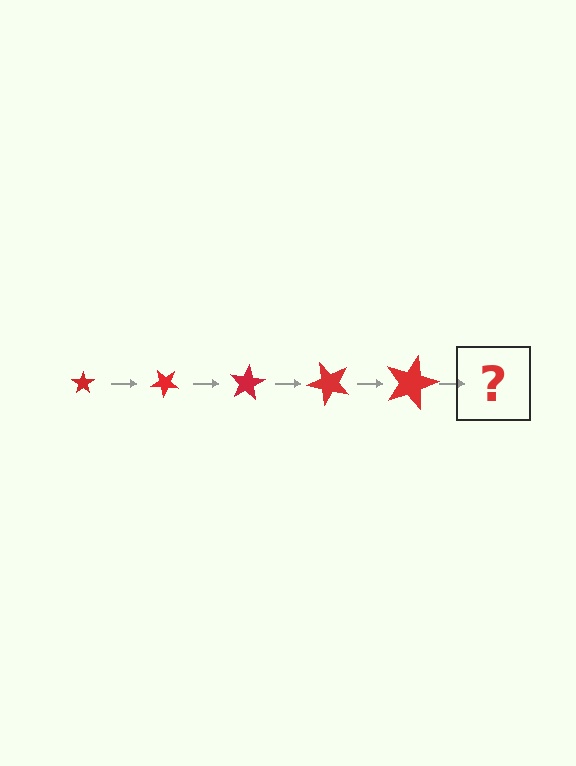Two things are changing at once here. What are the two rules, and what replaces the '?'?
The two rules are that the star grows larger each step and it rotates 40 degrees each step. The '?' should be a star, larger than the previous one and rotated 200 degrees from the start.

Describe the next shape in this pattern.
It should be a star, larger than the previous one and rotated 200 degrees from the start.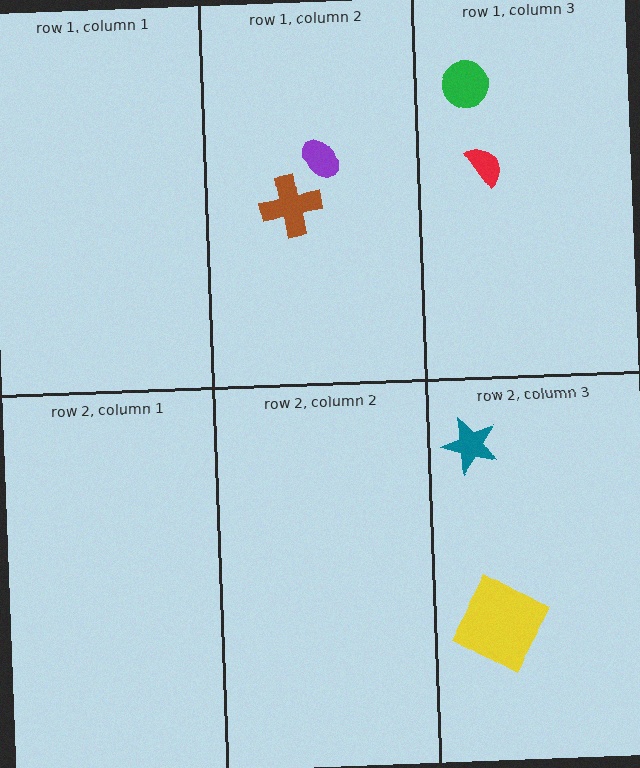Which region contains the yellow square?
The row 2, column 3 region.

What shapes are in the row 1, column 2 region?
The purple ellipse, the brown cross.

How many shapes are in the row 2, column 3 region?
2.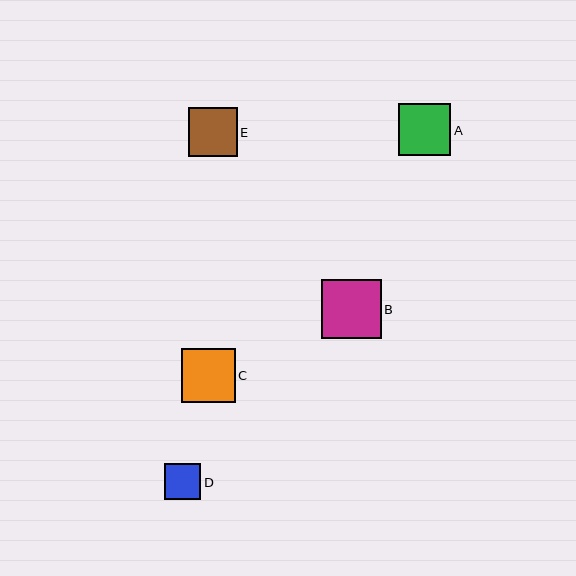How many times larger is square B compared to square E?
Square B is approximately 1.2 times the size of square E.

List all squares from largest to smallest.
From largest to smallest: B, C, A, E, D.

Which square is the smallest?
Square D is the smallest with a size of approximately 36 pixels.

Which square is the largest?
Square B is the largest with a size of approximately 59 pixels.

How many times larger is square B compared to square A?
Square B is approximately 1.1 times the size of square A.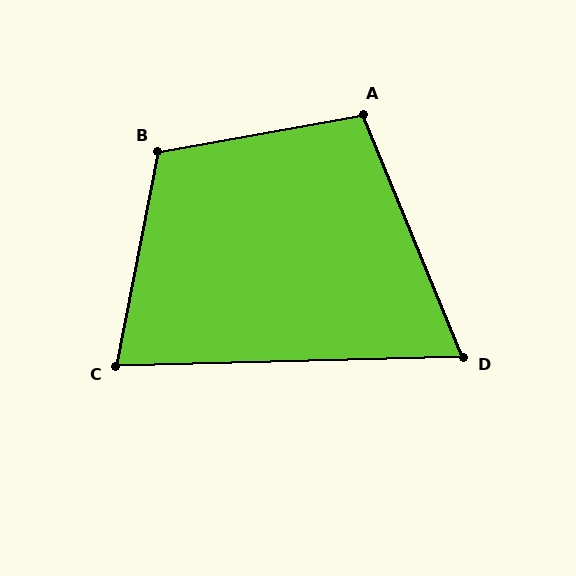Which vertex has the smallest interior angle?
D, at approximately 69 degrees.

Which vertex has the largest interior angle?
B, at approximately 111 degrees.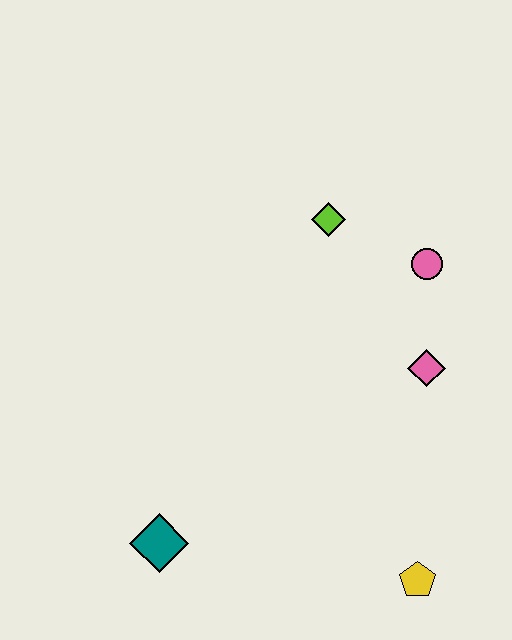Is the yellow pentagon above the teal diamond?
No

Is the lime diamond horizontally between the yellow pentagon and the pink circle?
No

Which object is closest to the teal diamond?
The yellow pentagon is closest to the teal diamond.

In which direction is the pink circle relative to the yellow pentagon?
The pink circle is above the yellow pentagon.